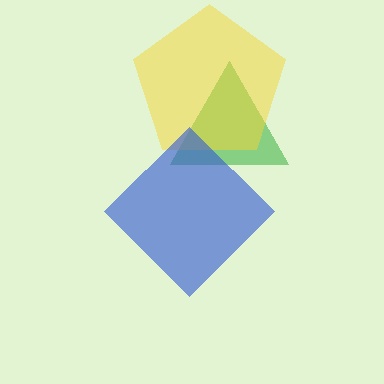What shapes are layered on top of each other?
The layered shapes are: a green triangle, a yellow pentagon, a blue diamond.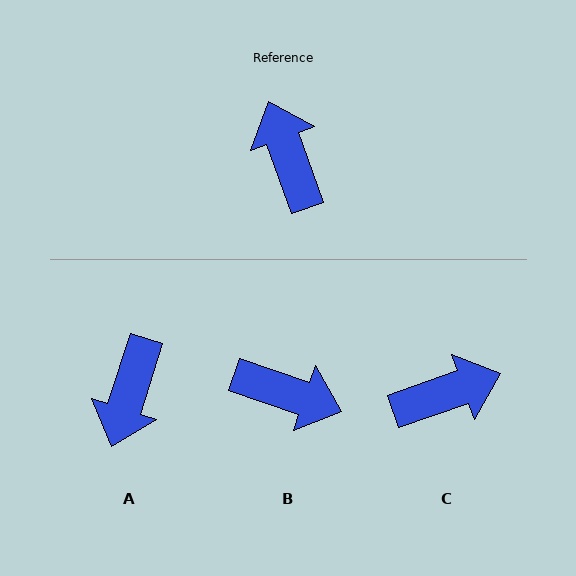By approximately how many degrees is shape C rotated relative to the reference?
Approximately 91 degrees clockwise.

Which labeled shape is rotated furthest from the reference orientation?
A, about 142 degrees away.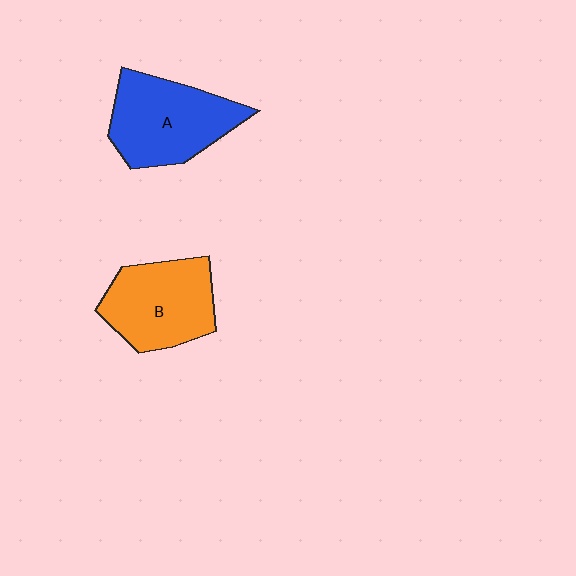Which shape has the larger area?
Shape A (blue).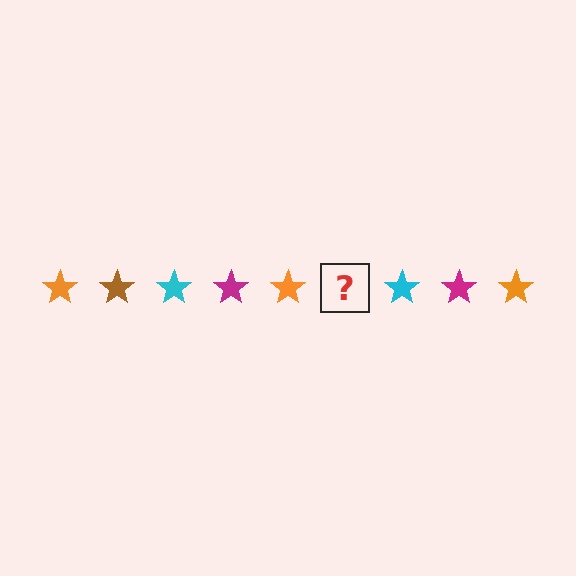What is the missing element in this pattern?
The missing element is a brown star.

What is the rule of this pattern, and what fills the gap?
The rule is that the pattern cycles through orange, brown, cyan, magenta stars. The gap should be filled with a brown star.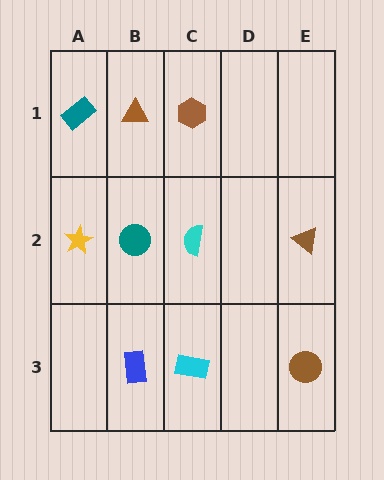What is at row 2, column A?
A yellow star.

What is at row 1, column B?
A brown triangle.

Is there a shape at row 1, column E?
No, that cell is empty.